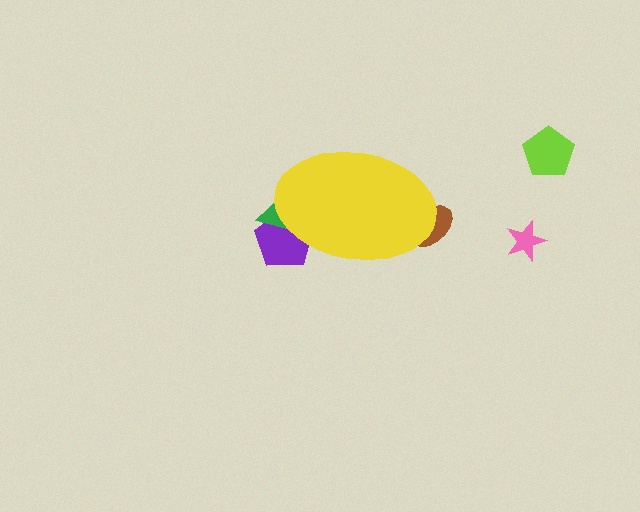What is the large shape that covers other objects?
A yellow ellipse.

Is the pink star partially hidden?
No, the pink star is fully visible.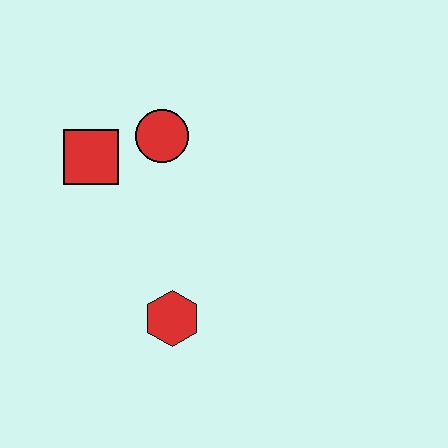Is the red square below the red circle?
Yes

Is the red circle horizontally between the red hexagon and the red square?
Yes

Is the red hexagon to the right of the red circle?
Yes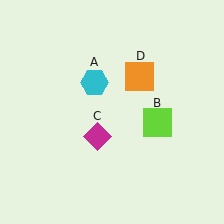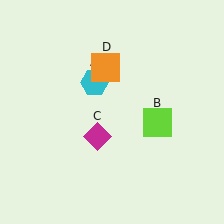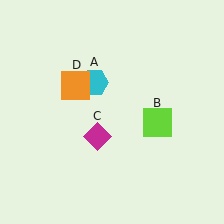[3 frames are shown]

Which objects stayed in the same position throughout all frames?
Cyan hexagon (object A) and lime square (object B) and magenta diamond (object C) remained stationary.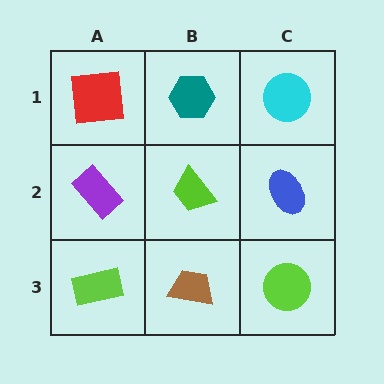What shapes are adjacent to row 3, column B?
A lime trapezoid (row 2, column B), a lime rectangle (row 3, column A), a lime circle (row 3, column C).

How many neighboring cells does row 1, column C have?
2.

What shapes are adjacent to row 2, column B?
A teal hexagon (row 1, column B), a brown trapezoid (row 3, column B), a purple rectangle (row 2, column A), a blue ellipse (row 2, column C).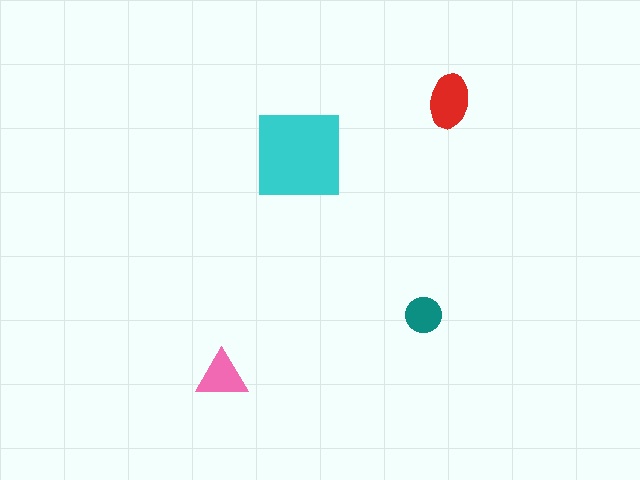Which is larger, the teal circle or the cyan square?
The cyan square.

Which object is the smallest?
The teal circle.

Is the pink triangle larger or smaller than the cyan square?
Smaller.